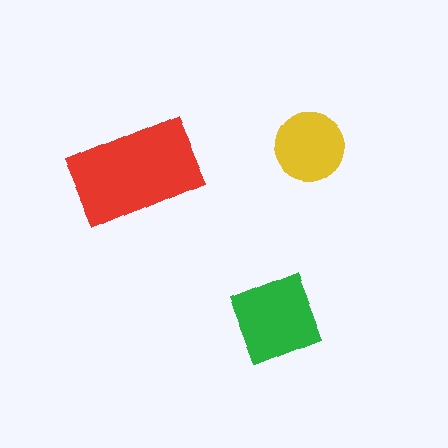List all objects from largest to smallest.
The red rectangle, the green diamond, the yellow circle.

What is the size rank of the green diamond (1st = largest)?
2nd.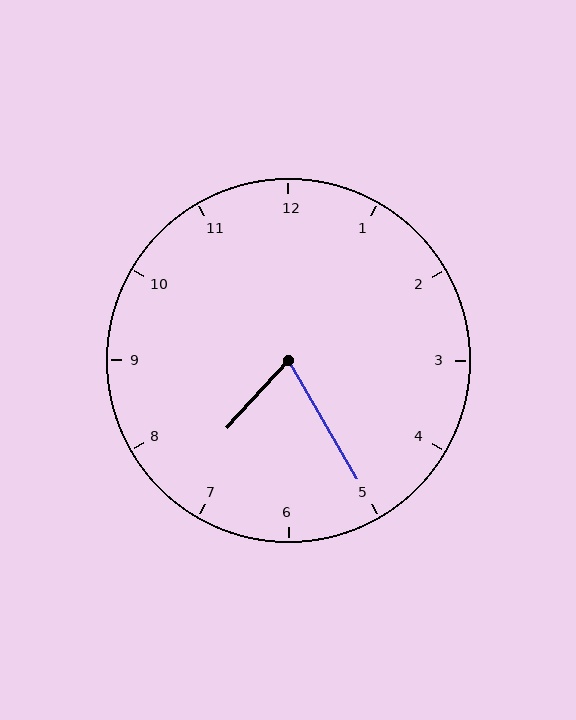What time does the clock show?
7:25.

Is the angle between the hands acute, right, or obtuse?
It is acute.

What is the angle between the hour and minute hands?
Approximately 72 degrees.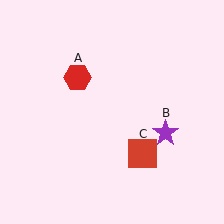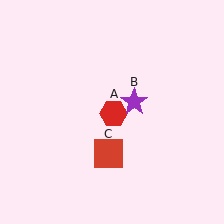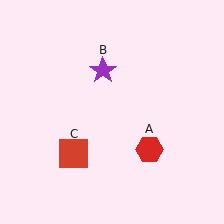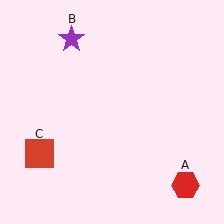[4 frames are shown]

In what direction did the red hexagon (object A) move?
The red hexagon (object A) moved down and to the right.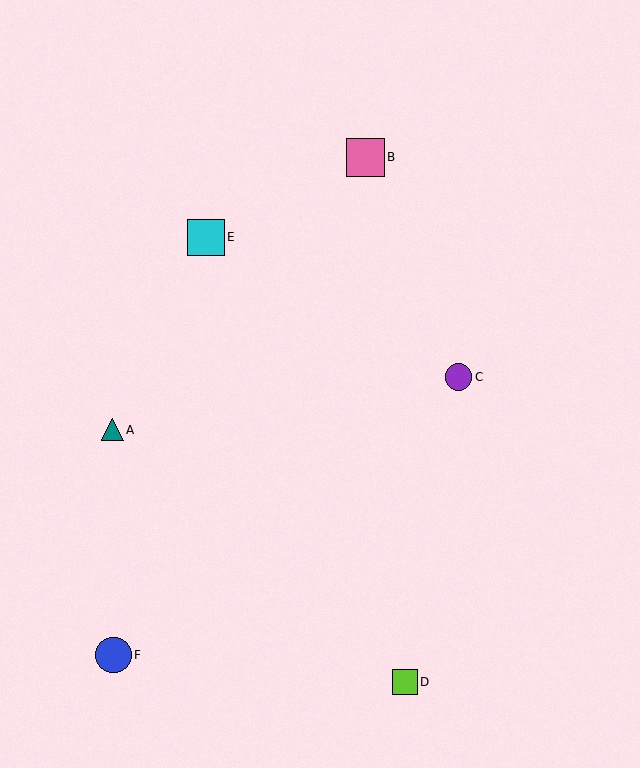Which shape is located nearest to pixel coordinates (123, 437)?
The teal triangle (labeled A) at (112, 430) is nearest to that location.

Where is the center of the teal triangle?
The center of the teal triangle is at (112, 430).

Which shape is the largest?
The pink square (labeled B) is the largest.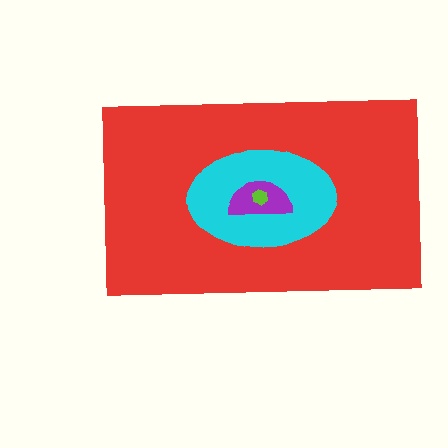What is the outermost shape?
The red rectangle.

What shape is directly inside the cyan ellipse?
The purple semicircle.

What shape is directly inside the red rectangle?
The cyan ellipse.